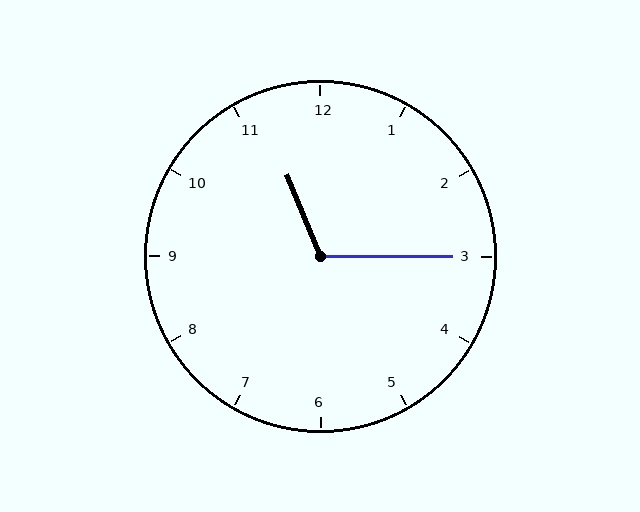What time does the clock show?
11:15.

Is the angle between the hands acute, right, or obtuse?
It is obtuse.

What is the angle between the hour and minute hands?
Approximately 112 degrees.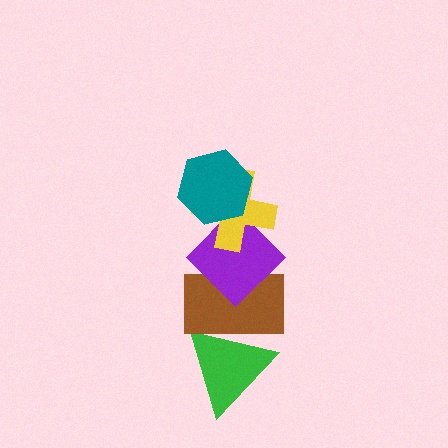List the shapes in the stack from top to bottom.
From top to bottom: the teal hexagon, the yellow cross, the purple diamond, the brown rectangle, the green triangle.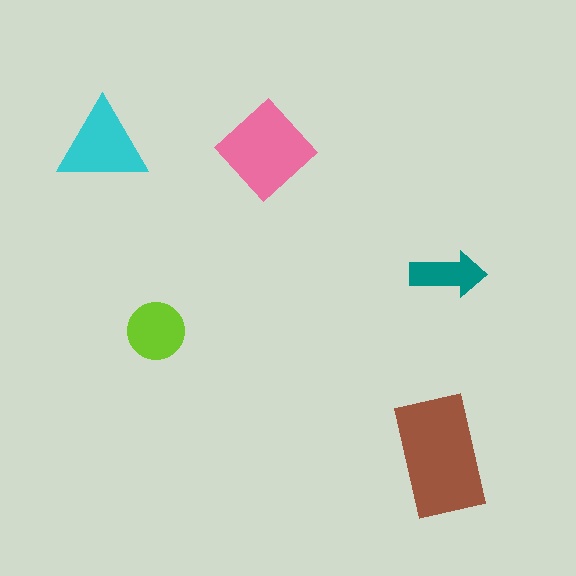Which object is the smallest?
The teal arrow.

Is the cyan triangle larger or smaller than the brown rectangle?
Smaller.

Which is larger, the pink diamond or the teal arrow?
The pink diamond.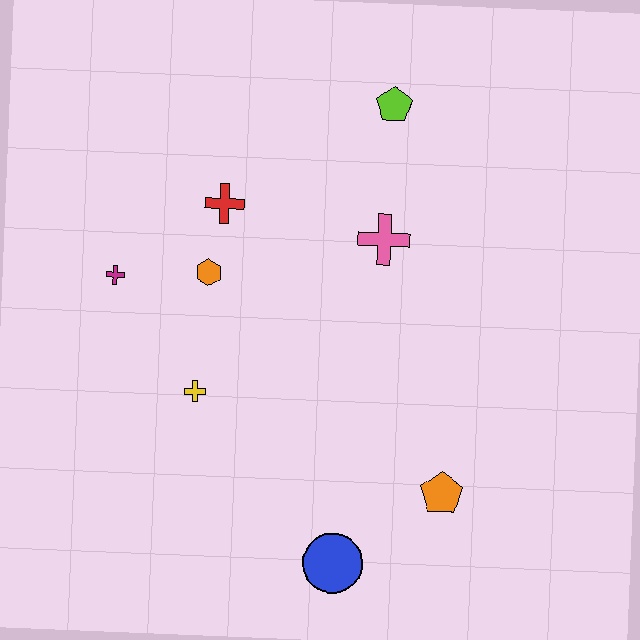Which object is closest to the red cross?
The orange hexagon is closest to the red cross.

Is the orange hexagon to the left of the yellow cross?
No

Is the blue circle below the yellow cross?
Yes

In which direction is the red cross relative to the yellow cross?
The red cross is above the yellow cross.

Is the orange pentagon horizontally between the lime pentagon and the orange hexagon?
No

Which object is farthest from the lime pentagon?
The blue circle is farthest from the lime pentagon.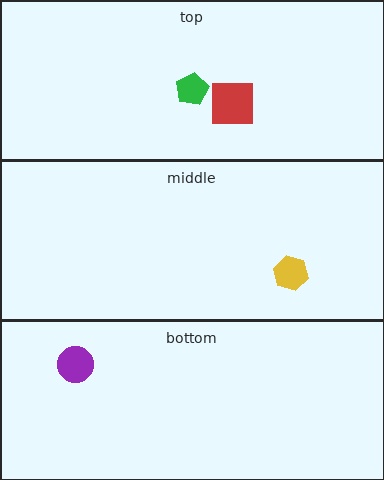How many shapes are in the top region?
2.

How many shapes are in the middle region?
1.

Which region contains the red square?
The top region.